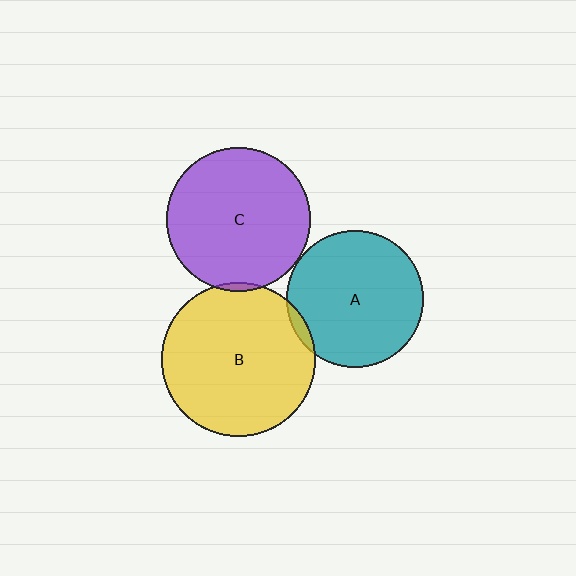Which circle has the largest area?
Circle B (yellow).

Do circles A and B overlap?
Yes.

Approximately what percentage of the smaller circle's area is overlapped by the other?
Approximately 5%.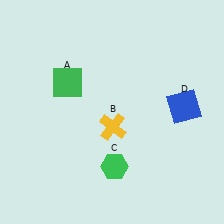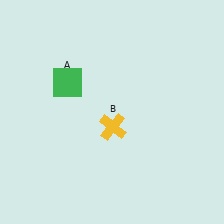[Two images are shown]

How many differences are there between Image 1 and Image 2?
There are 2 differences between the two images.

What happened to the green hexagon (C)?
The green hexagon (C) was removed in Image 2. It was in the bottom-right area of Image 1.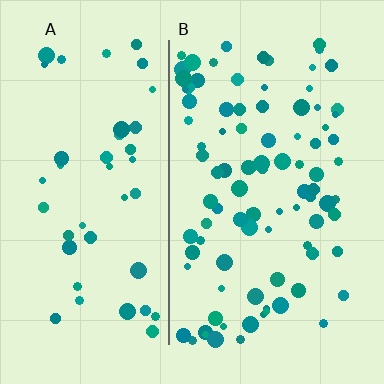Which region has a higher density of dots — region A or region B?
B (the right).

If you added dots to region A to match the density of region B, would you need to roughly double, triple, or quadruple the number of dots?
Approximately double.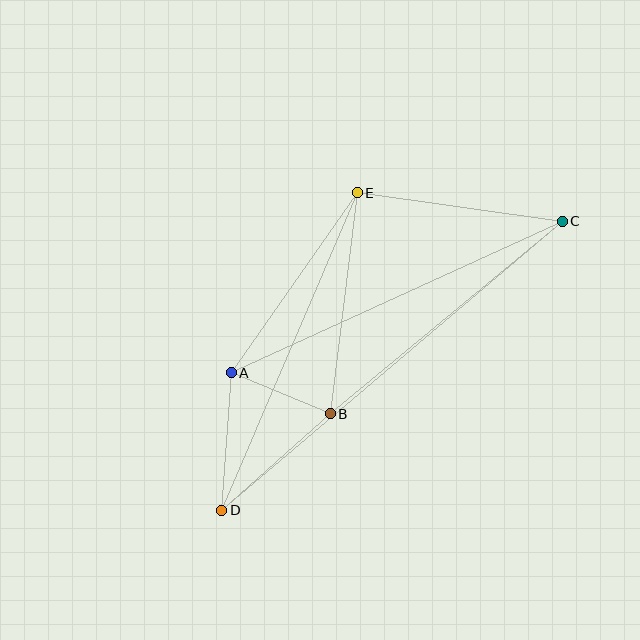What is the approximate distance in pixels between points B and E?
The distance between B and E is approximately 223 pixels.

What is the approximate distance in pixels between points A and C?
The distance between A and C is approximately 364 pixels.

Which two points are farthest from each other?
Points C and D are farthest from each other.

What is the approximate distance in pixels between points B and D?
The distance between B and D is approximately 145 pixels.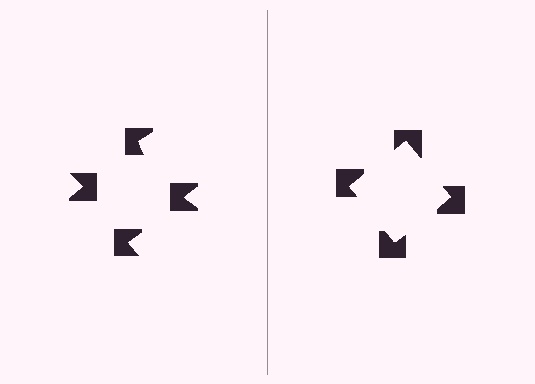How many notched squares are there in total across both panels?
8 — 4 on each side.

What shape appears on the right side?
An illusory square.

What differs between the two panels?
The notched squares are positioned identically on both sides; only the wedge orientations differ. On the right they align to a square; on the left they are misaligned.